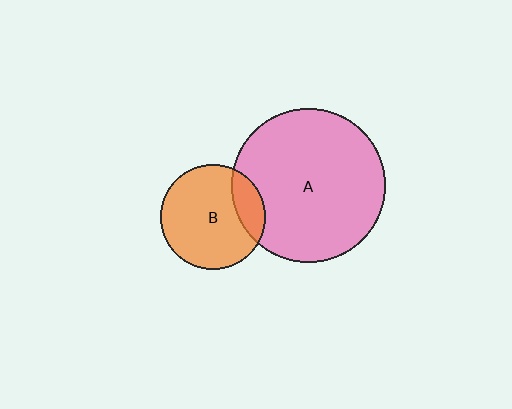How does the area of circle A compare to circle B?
Approximately 2.1 times.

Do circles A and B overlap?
Yes.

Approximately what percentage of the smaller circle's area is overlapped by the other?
Approximately 20%.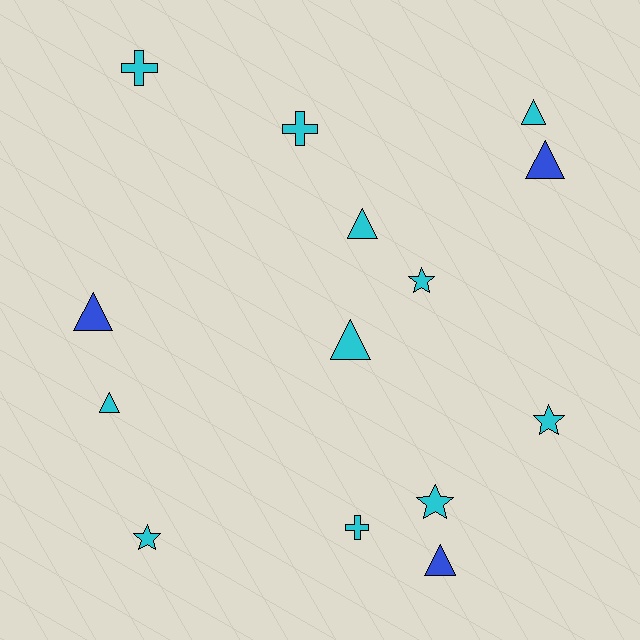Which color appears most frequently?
Cyan, with 11 objects.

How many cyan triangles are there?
There are 4 cyan triangles.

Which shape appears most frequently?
Triangle, with 7 objects.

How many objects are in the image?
There are 14 objects.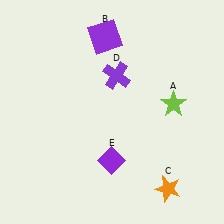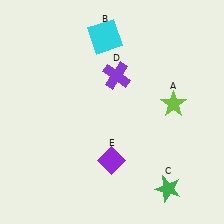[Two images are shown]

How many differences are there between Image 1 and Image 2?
There are 2 differences between the two images.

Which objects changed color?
B changed from purple to cyan. C changed from orange to green.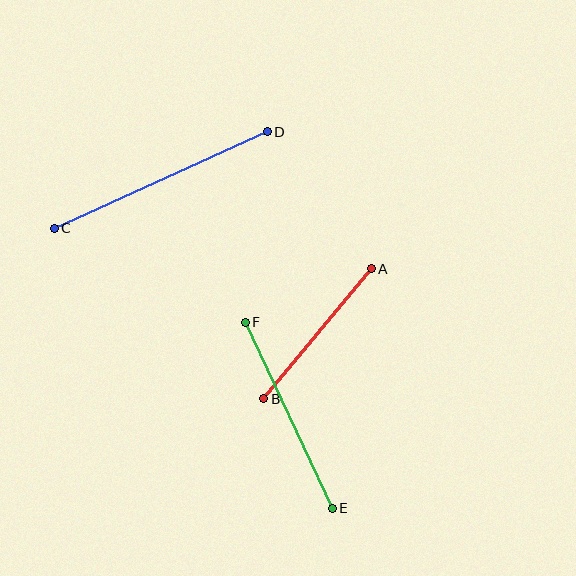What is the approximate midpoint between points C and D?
The midpoint is at approximately (161, 180) pixels.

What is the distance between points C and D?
The distance is approximately 234 pixels.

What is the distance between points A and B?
The distance is approximately 169 pixels.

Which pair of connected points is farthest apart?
Points C and D are farthest apart.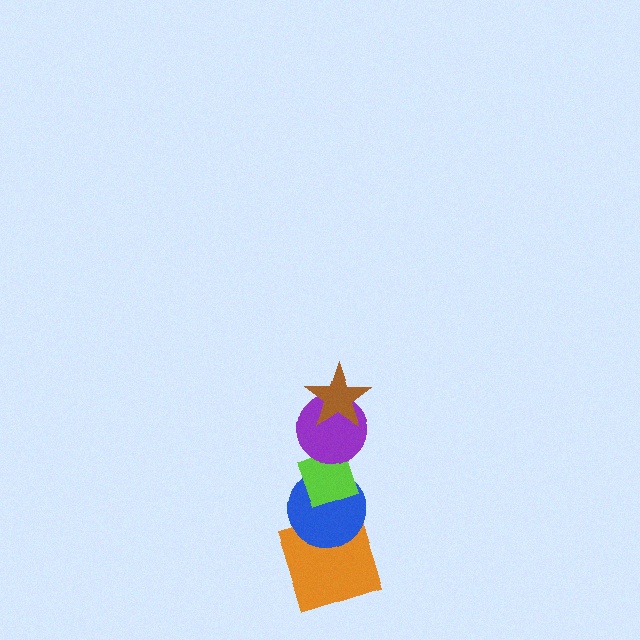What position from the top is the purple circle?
The purple circle is 2nd from the top.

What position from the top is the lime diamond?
The lime diamond is 3rd from the top.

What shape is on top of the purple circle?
The brown star is on top of the purple circle.